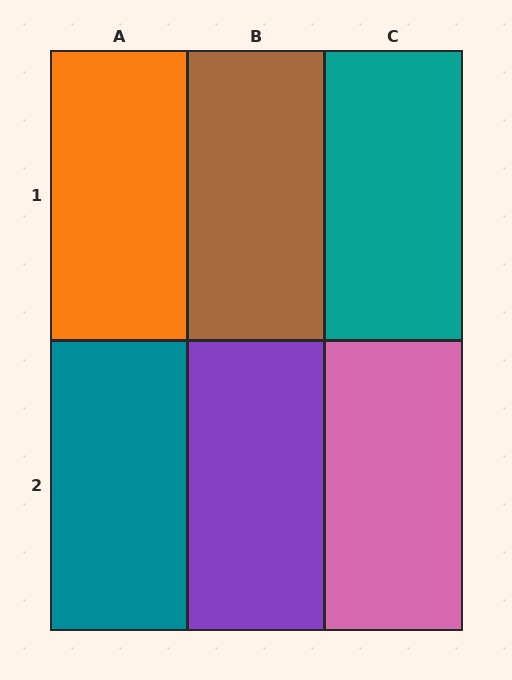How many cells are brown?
1 cell is brown.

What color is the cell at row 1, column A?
Orange.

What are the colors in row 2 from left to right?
Teal, purple, pink.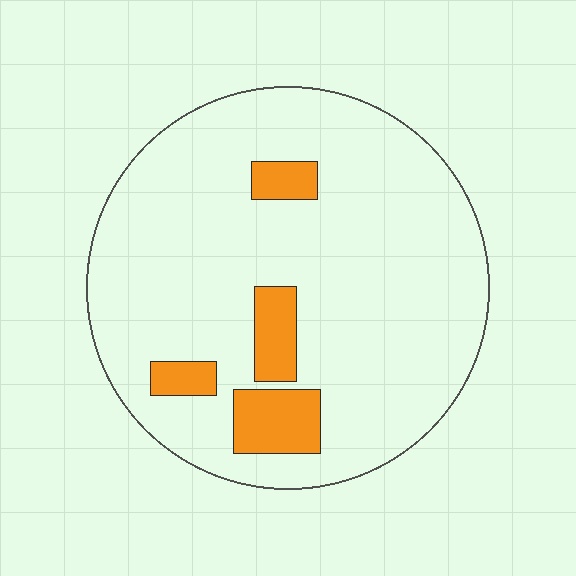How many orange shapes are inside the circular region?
4.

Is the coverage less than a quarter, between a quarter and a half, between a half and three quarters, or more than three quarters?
Less than a quarter.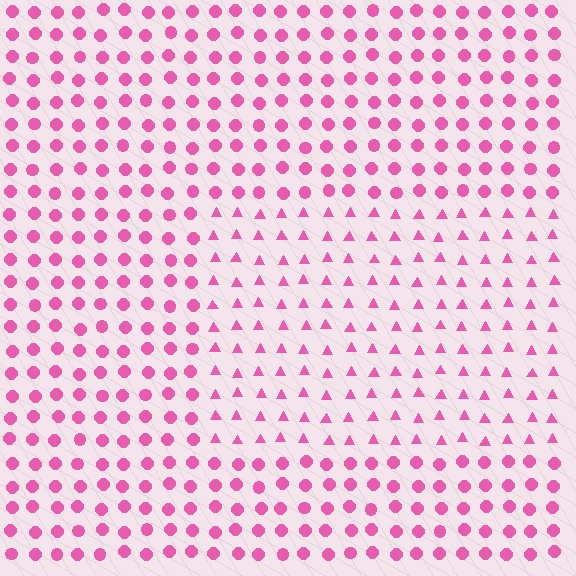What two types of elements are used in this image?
The image uses triangles inside the rectangle region and circles outside it.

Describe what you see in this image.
The image is filled with small pink elements arranged in a uniform grid. A rectangle-shaped region contains triangles, while the surrounding area contains circles. The boundary is defined purely by the change in element shape.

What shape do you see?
I see a rectangle.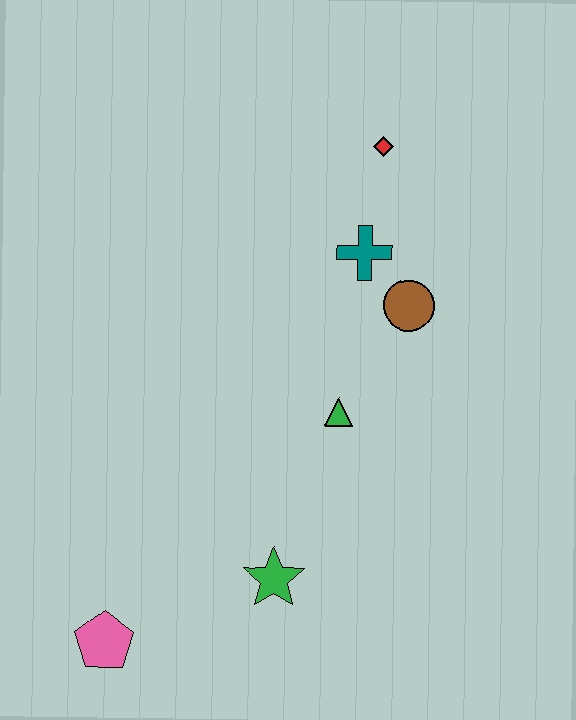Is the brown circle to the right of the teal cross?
Yes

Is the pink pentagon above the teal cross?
No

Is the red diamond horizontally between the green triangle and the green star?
No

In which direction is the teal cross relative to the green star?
The teal cross is above the green star.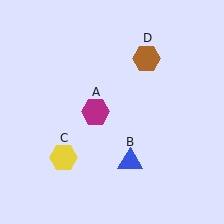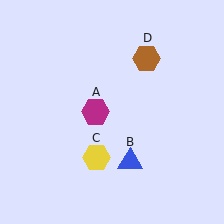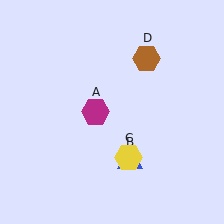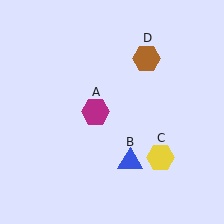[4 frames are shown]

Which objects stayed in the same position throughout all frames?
Magenta hexagon (object A) and blue triangle (object B) and brown hexagon (object D) remained stationary.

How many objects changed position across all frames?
1 object changed position: yellow hexagon (object C).